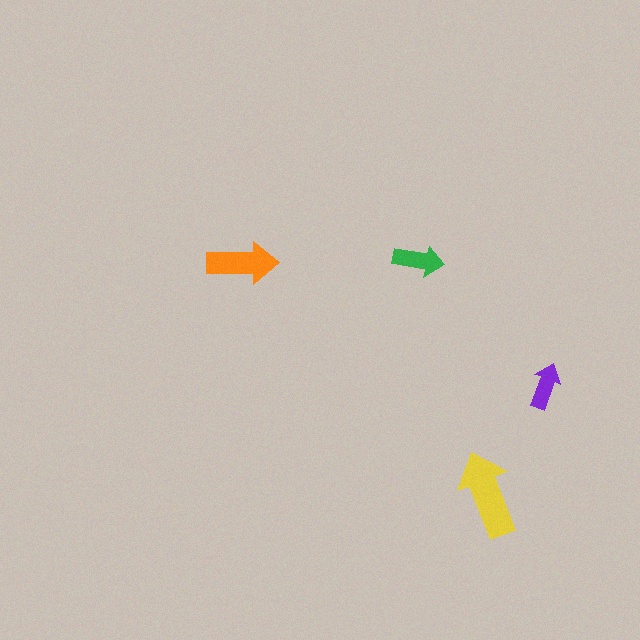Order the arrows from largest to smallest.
the yellow one, the orange one, the green one, the purple one.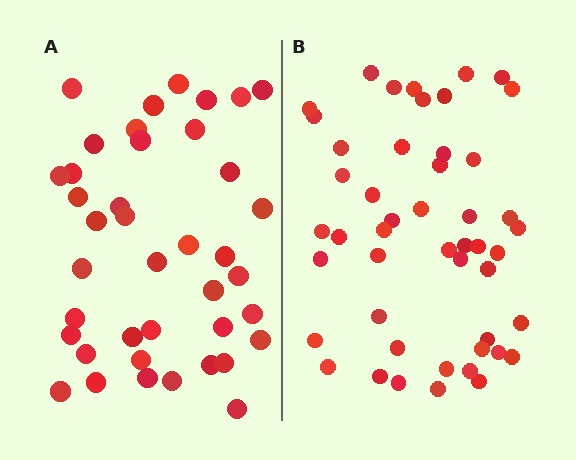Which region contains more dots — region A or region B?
Region B (the right region) has more dots.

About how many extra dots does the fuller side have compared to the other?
Region B has roughly 8 or so more dots than region A.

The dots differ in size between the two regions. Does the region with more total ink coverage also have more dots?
No. Region A has more total ink coverage because its dots are larger, but region B actually contains more individual dots. Total area can be misleading — the number of items is what matters here.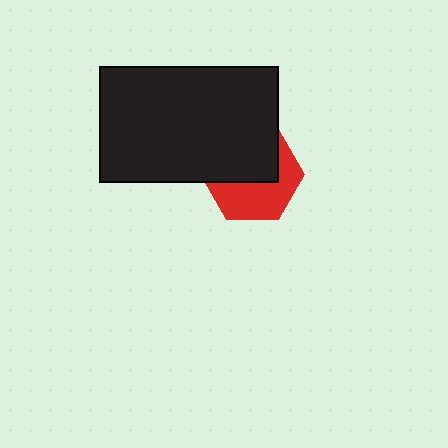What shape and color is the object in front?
The object in front is a black rectangle.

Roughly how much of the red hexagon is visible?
About half of it is visible (roughly 48%).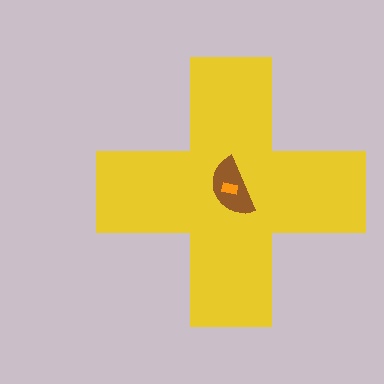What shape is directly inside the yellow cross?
The brown semicircle.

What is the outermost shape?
The yellow cross.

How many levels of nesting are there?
3.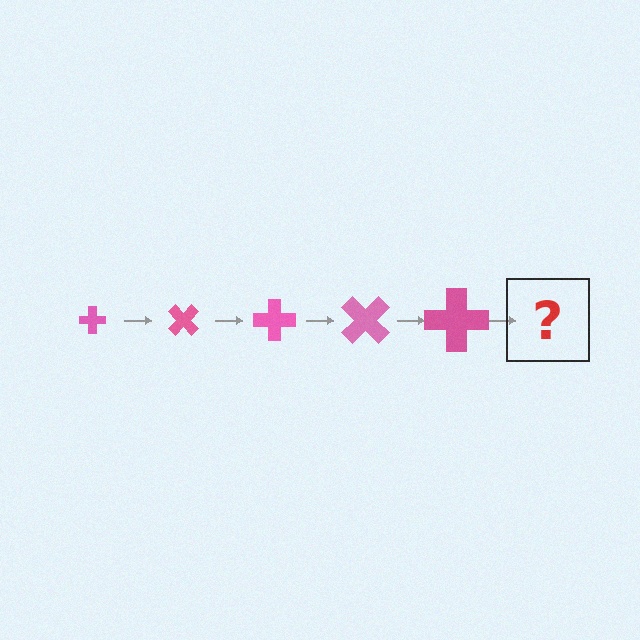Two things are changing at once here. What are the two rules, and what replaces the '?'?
The two rules are that the cross grows larger each step and it rotates 45 degrees each step. The '?' should be a cross, larger than the previous one and rotated 225 degrees from the start.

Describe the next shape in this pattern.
It should be a cross, larger than the previous one and rotated 225 degrees from the start.